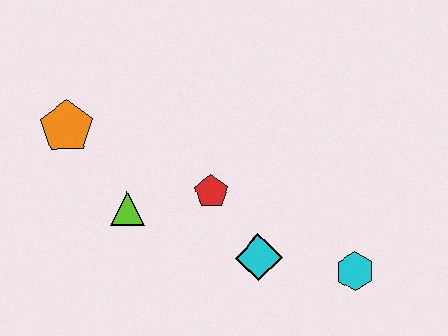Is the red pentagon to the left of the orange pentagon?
No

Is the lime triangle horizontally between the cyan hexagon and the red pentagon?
No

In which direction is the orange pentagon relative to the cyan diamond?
The orange pentagon is to the left of the cyan diamond.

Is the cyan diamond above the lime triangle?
No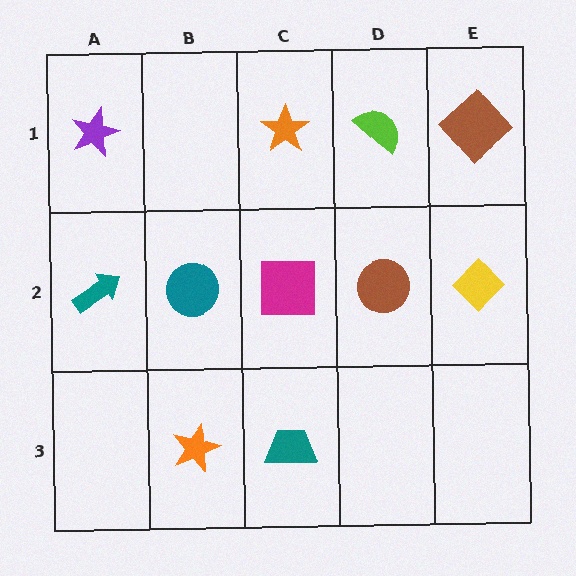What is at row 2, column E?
A yellow diamond.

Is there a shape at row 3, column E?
No, that cell is empty.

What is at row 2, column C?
A magenta square.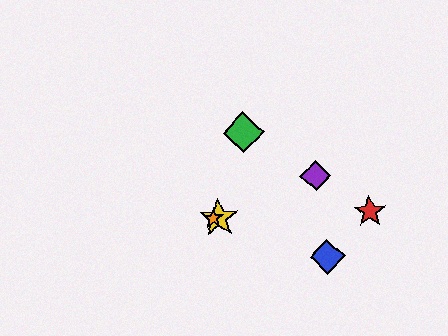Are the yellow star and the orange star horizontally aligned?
Yes, both are at y≈218.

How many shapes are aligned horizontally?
3 shapes (the red star, the yellow star, the orange star) are aligned horizontally.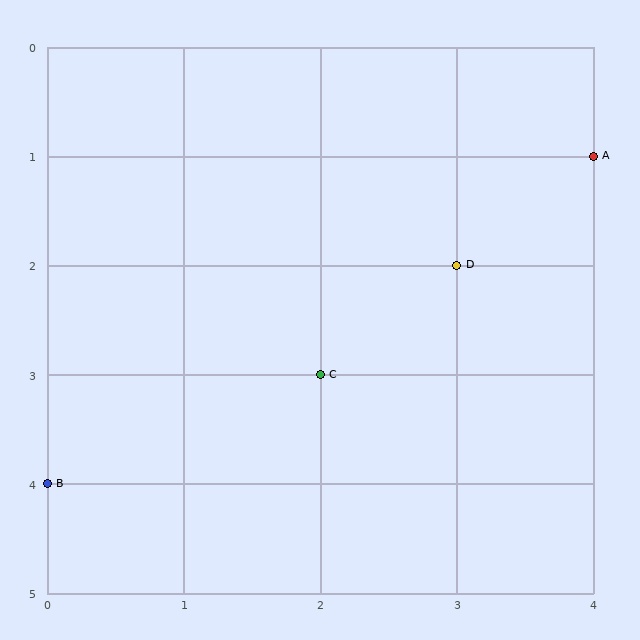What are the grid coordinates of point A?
Point A is at grid coordinates (4, 1).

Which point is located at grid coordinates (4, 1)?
Point A is at (4, 1).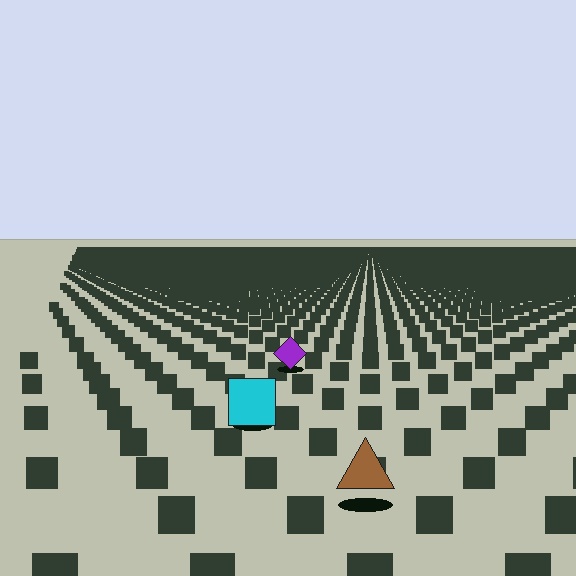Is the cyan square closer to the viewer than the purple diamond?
Yes. The cyan square is closer — you can tell from the texture gradient: the ground texture is coarser near it.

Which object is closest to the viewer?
The brown triangle is closest. The texture marks near it are larger and more spread out.